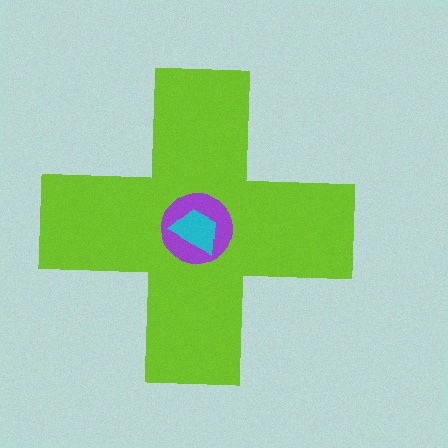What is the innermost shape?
The cyan trapezoid.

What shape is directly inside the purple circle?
The cyan trapezoid.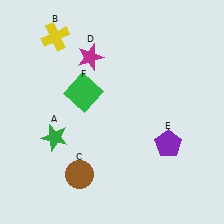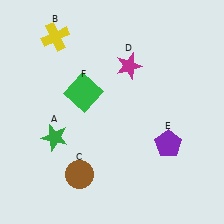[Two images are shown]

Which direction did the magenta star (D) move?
The magenta star (D) moved right.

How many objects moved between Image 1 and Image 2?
1 object moved between the two images.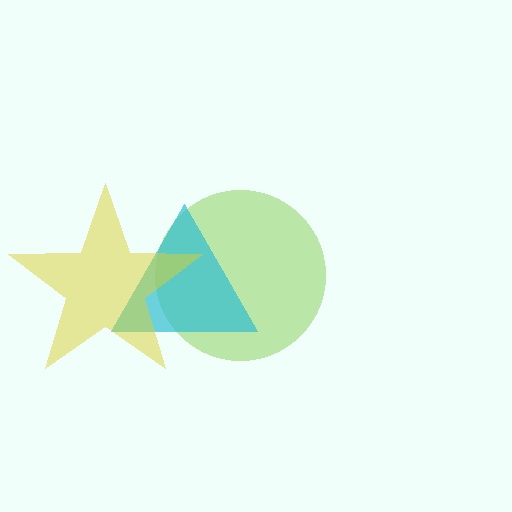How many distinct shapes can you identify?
There are 3 distinct shapes: a lime circle, a cyan triangle, a yellow star.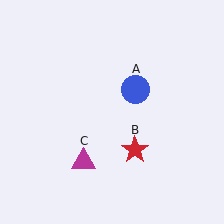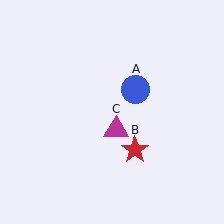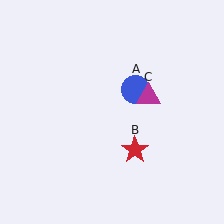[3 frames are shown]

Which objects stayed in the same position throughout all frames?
Blue circle (object A) and red star (object B) remained stationary.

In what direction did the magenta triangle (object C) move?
The magenta triangle (object C) moved up and to the right.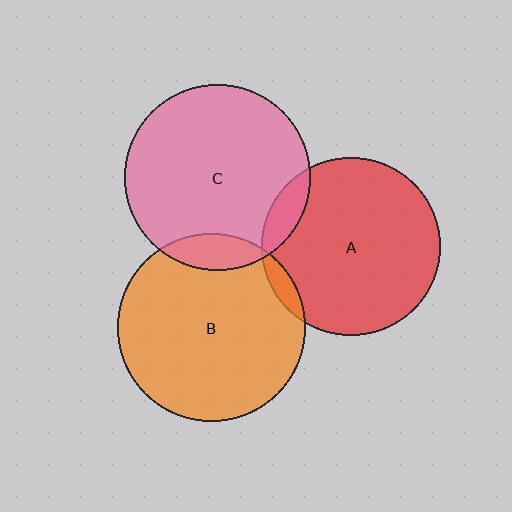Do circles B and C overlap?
Yes.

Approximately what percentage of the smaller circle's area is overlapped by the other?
Approximately 10%.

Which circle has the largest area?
Circle B (orange).